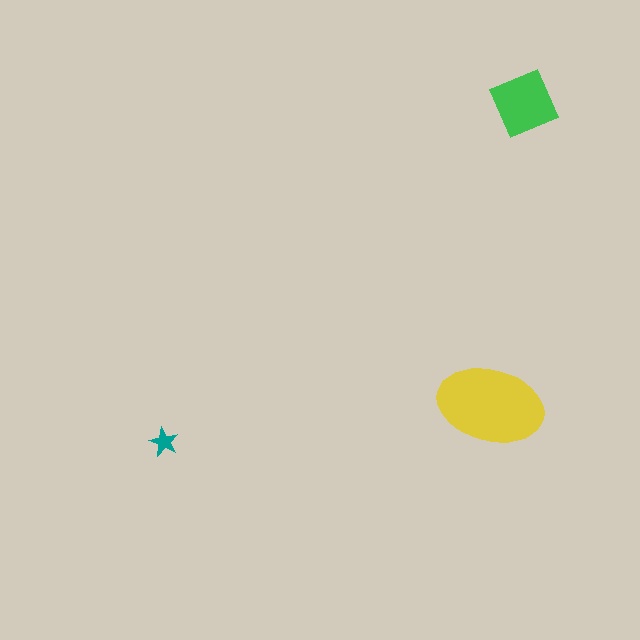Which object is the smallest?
The teal star.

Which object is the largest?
The yellow ellipse.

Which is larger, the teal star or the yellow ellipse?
The yellow ellipse.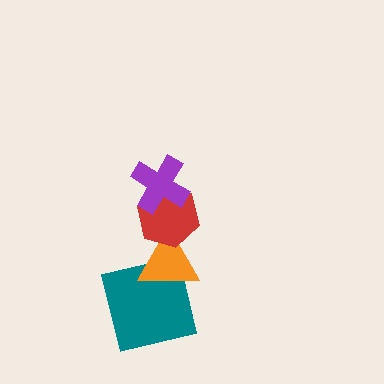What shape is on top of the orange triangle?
The red hexagon is on top of the orange triangle.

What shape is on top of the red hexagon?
The purple cross is on top of the red hexagon.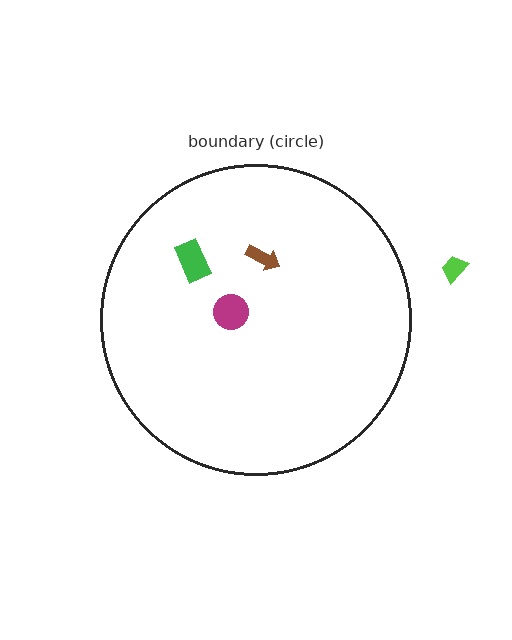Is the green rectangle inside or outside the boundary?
Inside.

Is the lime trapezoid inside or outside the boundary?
Outside.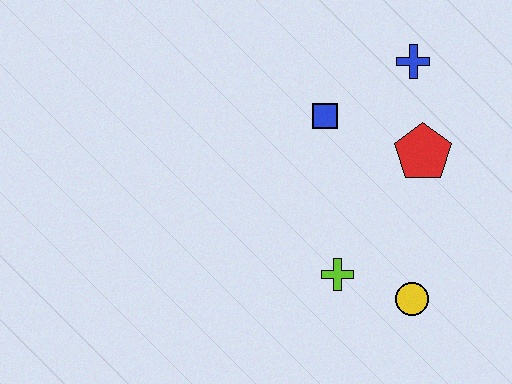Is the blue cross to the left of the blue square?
No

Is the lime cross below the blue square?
Yes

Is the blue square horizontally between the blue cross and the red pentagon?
No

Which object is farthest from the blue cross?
The yellow circle is farthest from the blue cross.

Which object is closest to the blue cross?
The red pentagon is closest to the blue cross.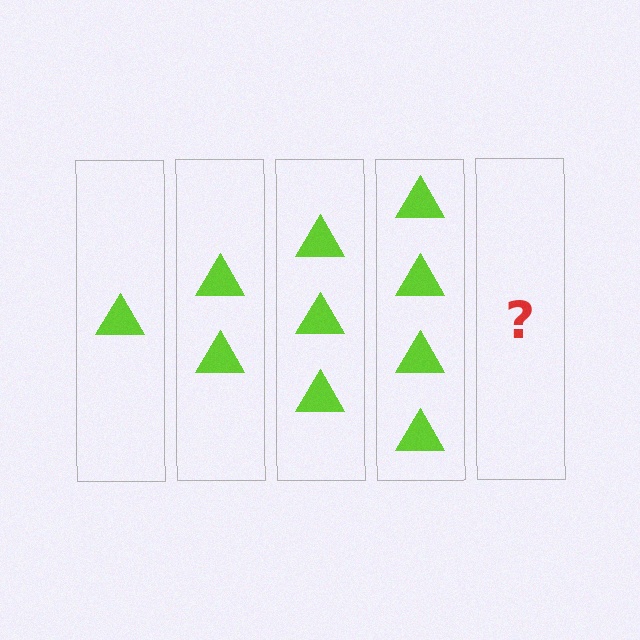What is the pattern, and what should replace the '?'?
The pattern is that each step adds one more triangle. The '?' should be 5 triangles.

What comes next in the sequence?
The next element should be 5 triangles.